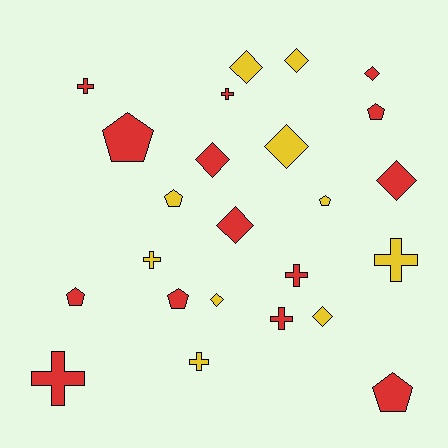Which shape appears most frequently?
Diamond, with 9 objects.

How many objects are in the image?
There are 24 objects.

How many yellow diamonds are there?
There are 5 yellow diamonds.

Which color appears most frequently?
Red, with 14 objects.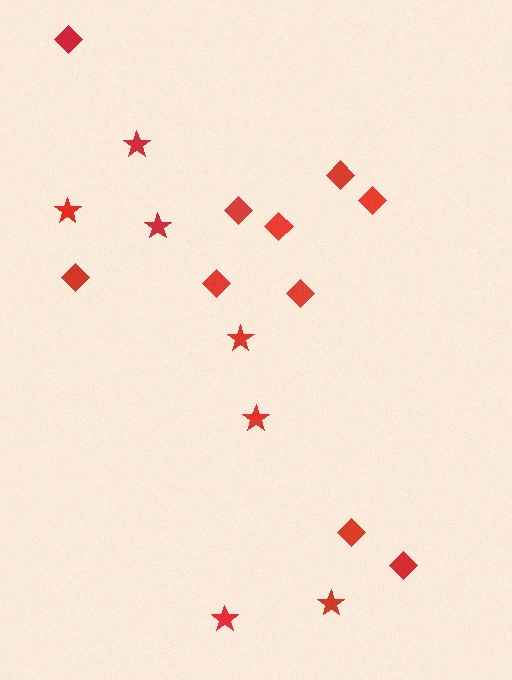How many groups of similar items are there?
There are 2 groups: one group of diamonds (10) and one group of stars (7).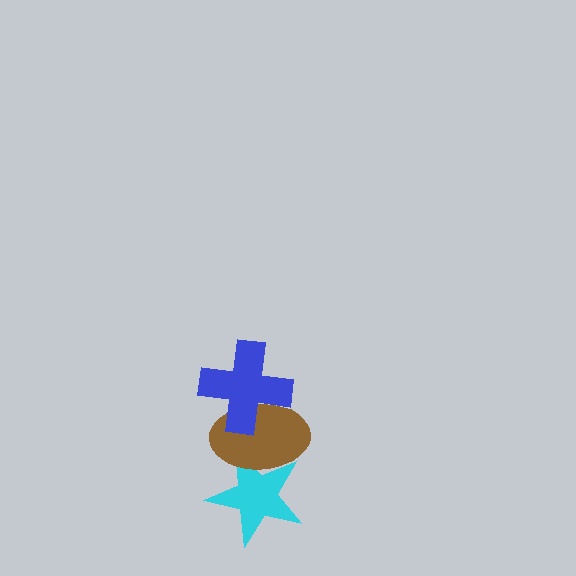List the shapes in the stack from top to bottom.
From top to bottom: the blue cross, the brown ellipse, the cyan star.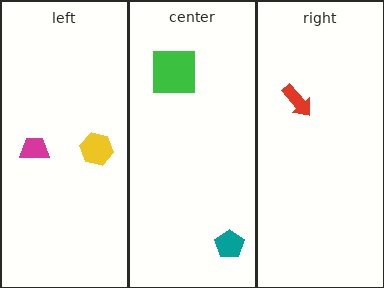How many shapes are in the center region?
2.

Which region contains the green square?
The center region.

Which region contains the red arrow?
The right region.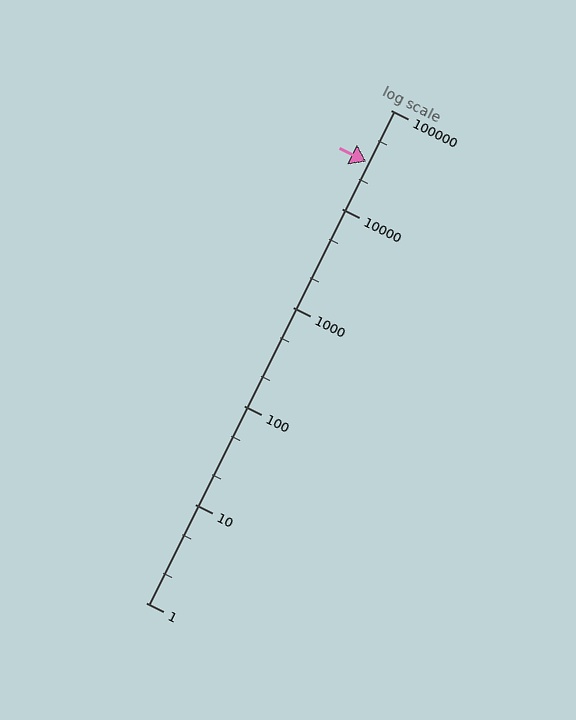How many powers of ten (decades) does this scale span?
The scale spans 5 decades, from 1 to 100000.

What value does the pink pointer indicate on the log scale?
The pointer indicates approximately 30000.